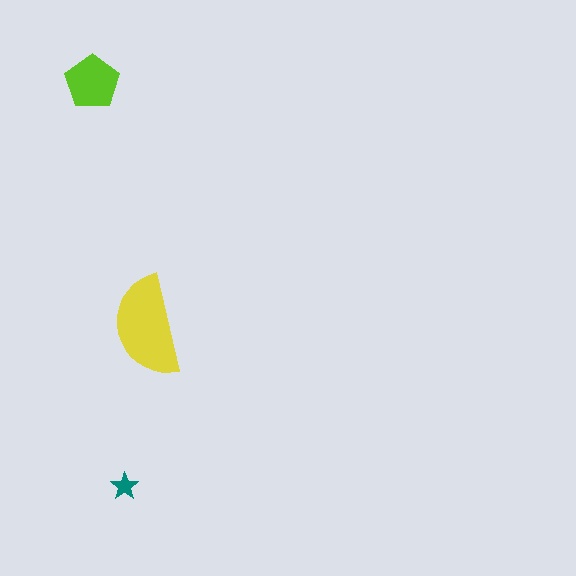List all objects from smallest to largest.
The teal star, the lime pentagon, the yellow semicircle.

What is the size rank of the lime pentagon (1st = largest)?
2nd.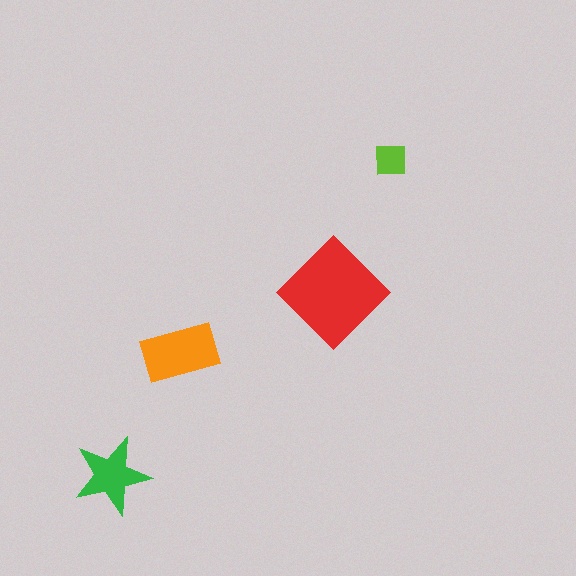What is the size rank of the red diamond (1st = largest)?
1st.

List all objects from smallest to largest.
The lime square, the green star, the orange rectangle, the red diamond.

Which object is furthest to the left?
The green star is leftmost.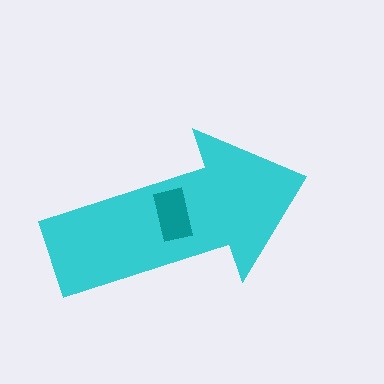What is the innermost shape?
The teal rectangle.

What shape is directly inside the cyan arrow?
The teal rectangle.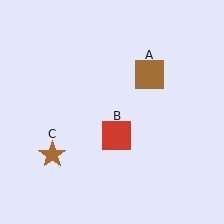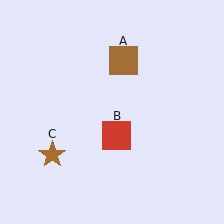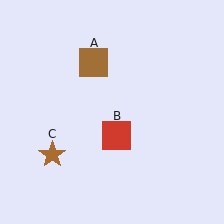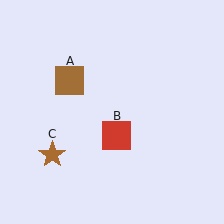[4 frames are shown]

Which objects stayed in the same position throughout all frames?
Red square (object B) and brown star (object C) remained stationary.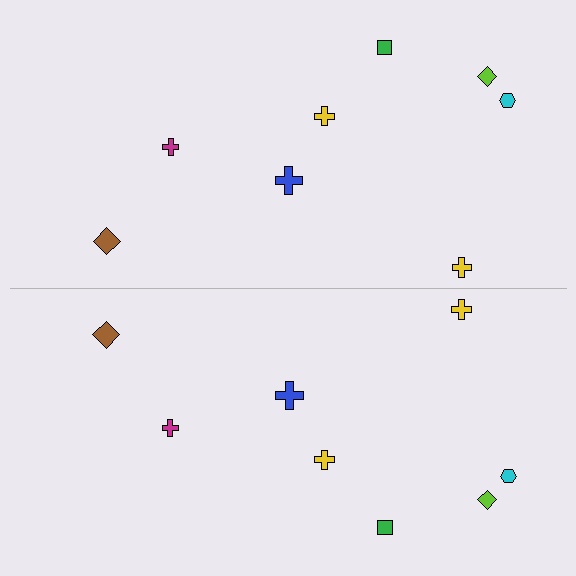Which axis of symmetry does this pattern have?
The pattern has a horizontal axis of symmetry running through the center of the image.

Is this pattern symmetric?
Yes, this pattern has bilateral (reflection) symmetry.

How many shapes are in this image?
There are 16 shapes in this image.